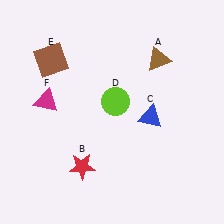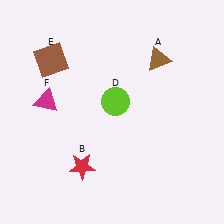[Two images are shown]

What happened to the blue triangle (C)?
The blue triangle (C) was removed in Image 2. It was in the bottom-right area of Image 1.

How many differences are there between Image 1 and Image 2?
There is 1 difference between the two images.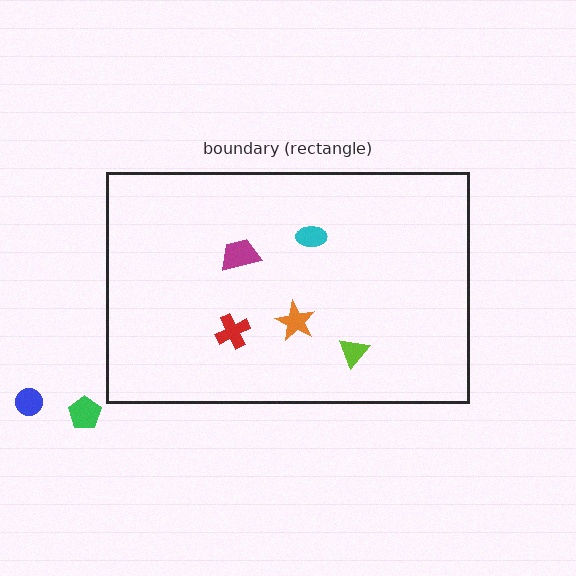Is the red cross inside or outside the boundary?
Inside.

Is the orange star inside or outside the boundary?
Inside.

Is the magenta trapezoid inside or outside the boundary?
Inside.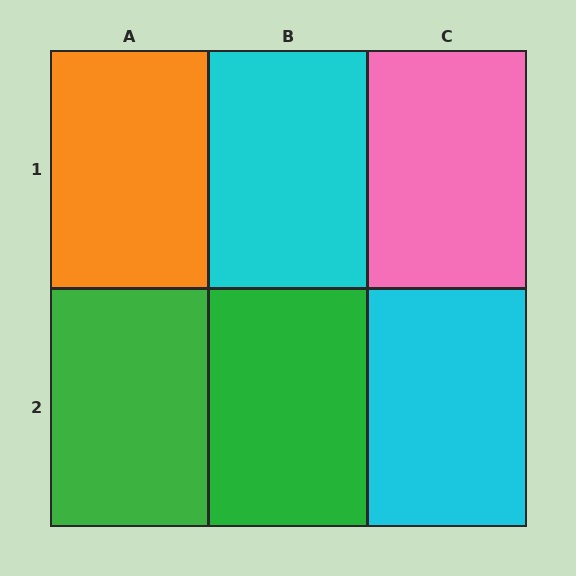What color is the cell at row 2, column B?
Green.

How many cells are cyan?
2 cells are cyan.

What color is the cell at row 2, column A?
Green.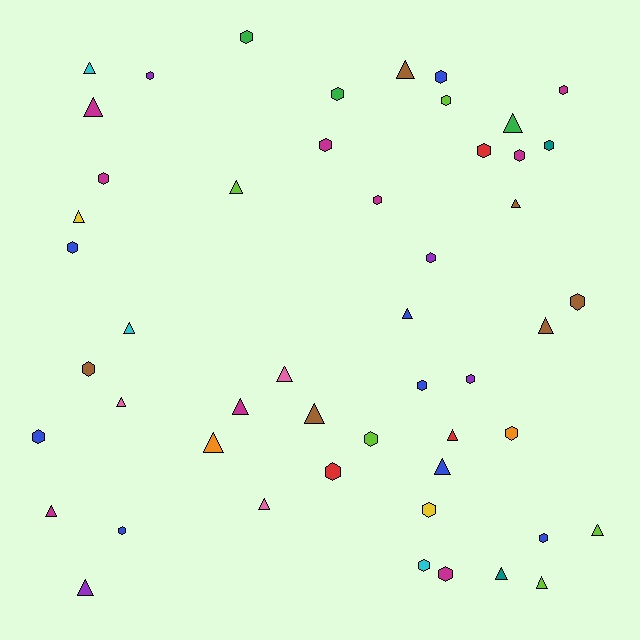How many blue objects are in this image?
There are 8 blue objects.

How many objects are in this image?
There are 50 objects.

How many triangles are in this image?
There are 23 triangles.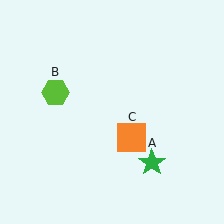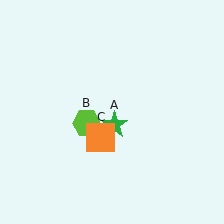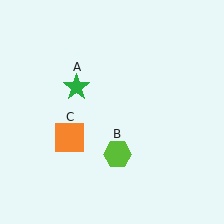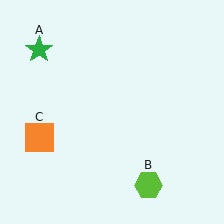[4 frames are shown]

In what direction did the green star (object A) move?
The green star (object A) moved up and to the left.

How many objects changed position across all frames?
3 objects changed position: green star (object A), lime hexagon (object B), orange square (object C).